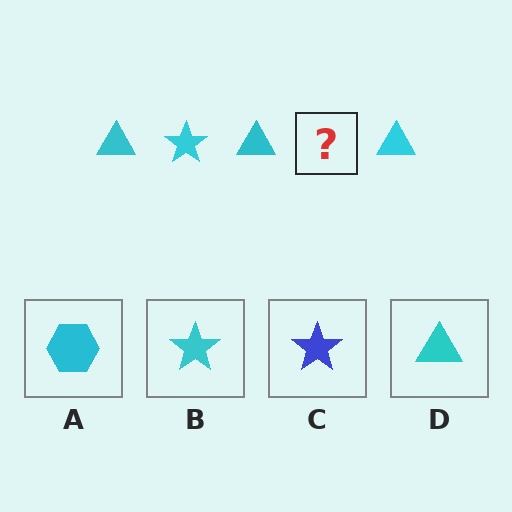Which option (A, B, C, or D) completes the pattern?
B.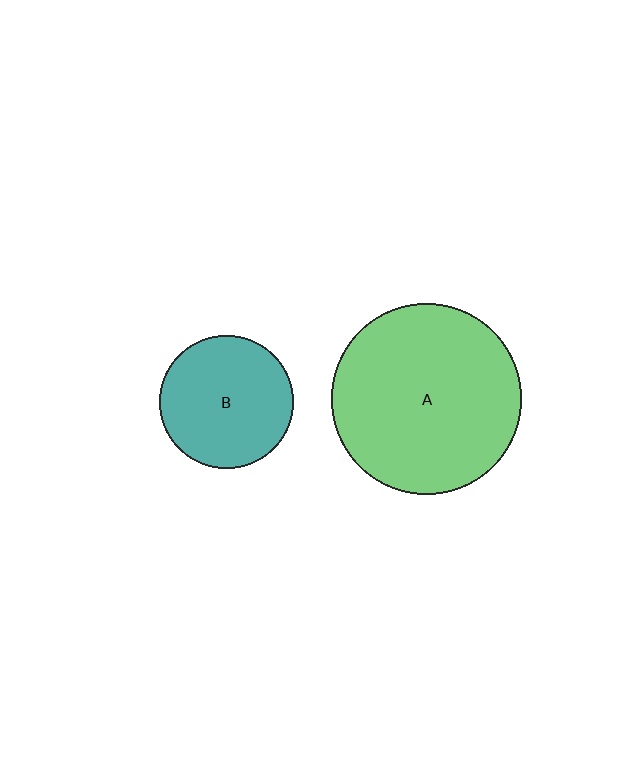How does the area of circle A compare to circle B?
Approximately 2.0 times.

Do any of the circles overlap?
No, none of the circles overlap.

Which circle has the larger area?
Circle A (green).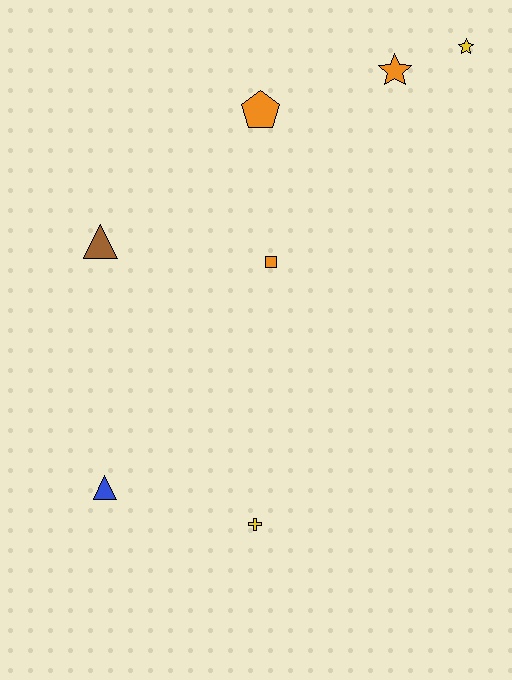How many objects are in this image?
There are 7 objects.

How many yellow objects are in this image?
There are 2 yellow objects.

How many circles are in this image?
There are no circles.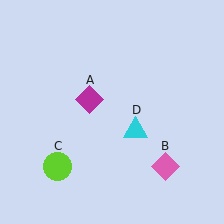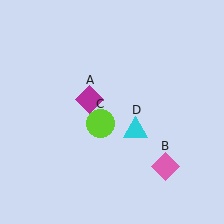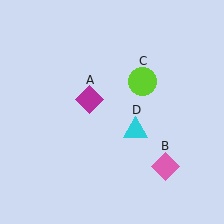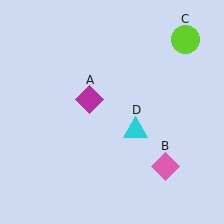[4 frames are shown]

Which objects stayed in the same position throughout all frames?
Magenta diamond (object A) and pink diamond (object B) and cyan triangle (object D) remained stationary.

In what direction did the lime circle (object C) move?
The lime circle (object C) moved up and to the right.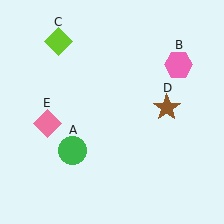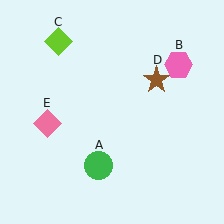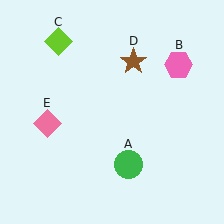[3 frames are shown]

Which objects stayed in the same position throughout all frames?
Pink hexagon (object B) and lime diamond (object C) and pink diamond (object E) remained stationary.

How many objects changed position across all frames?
2 objects changed position: green circle (object A), brown star (object D).